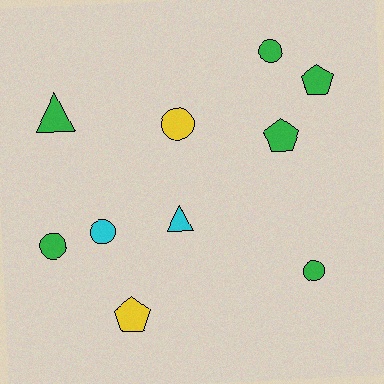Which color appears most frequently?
Green, with 6 objects.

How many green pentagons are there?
There are 2 green pentagons.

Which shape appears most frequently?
Circle, with 5 objects.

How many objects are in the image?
There are 10 objects.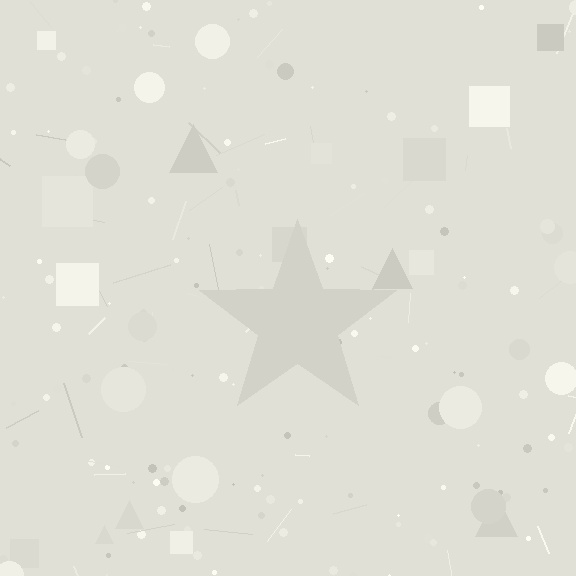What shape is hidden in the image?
A star is hidden in the image.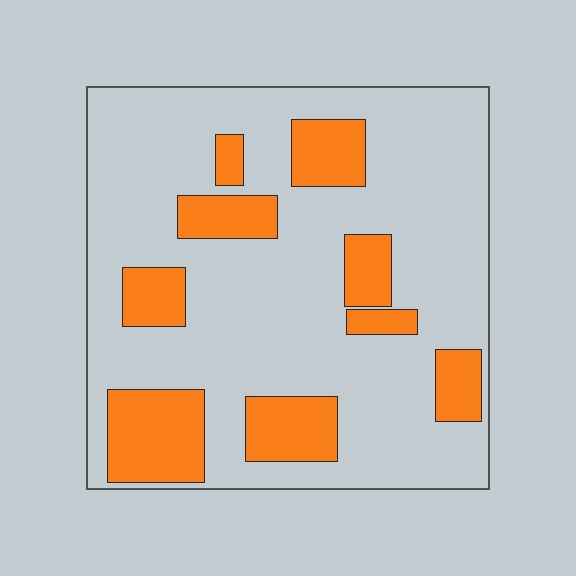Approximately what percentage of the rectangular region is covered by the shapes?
Approximately 25%.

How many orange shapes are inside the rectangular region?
9.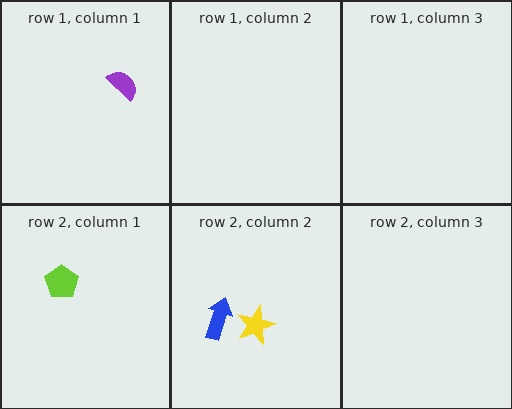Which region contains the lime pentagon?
The row 2, column 1 region.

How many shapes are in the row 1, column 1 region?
1.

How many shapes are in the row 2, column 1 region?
1.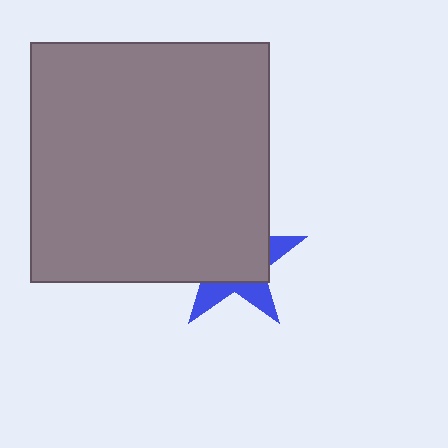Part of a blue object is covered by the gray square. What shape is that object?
It is a star.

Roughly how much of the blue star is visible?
A small part of it is visible (roughly 33%).